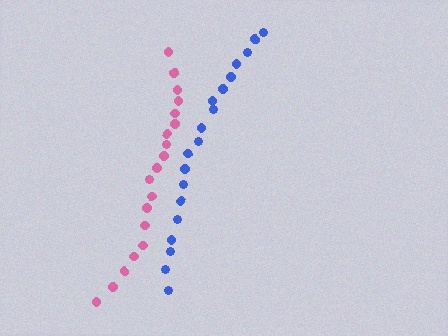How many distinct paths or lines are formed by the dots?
There are 2 distinct paths.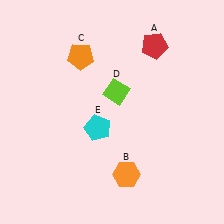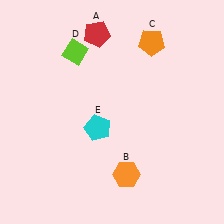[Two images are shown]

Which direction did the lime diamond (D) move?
The lime diamond (D) moved left.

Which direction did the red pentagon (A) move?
The red pentagon (A) moved left.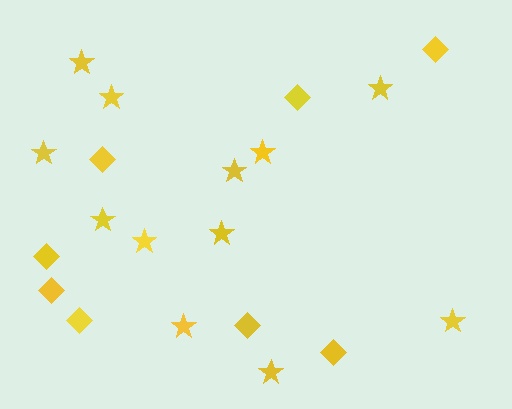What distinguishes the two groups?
There are 2 groups: one group of diamonds (8) and one group of stars (12).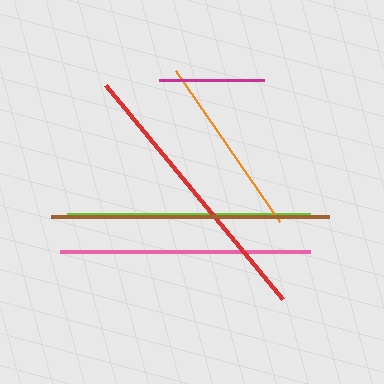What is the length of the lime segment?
The lime segment is approximately 242 pixels long.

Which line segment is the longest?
The brown line is the longest at approximately 279 pixels.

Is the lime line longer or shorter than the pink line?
The pink line is longer than the lime line.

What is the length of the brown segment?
The brown segment is approximately 279 pixels long.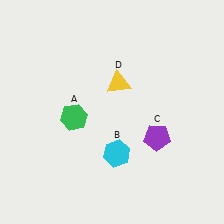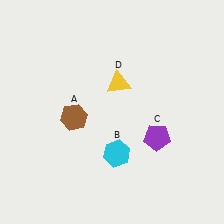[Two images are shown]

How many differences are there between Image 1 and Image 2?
There is 1 difference between the two images.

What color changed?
The hexagon (A) changed from green in Image 1 to brown in Image 2.